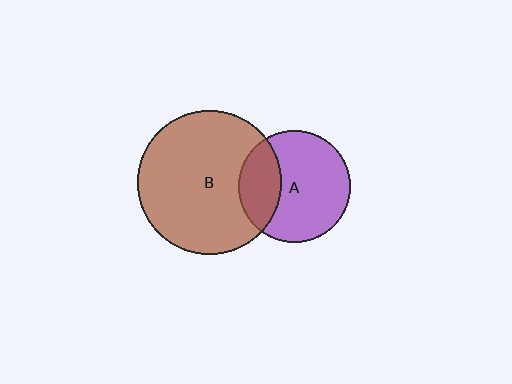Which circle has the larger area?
Circle B (brown).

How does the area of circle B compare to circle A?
Approximately 1.6 times.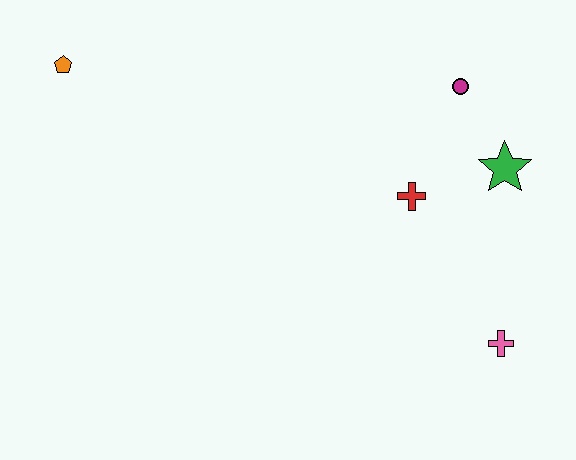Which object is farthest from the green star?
The orange pentagon is farthest from the green star.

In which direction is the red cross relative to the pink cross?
The red cross is above the pink cross.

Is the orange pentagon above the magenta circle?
Yes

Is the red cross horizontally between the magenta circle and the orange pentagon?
Yes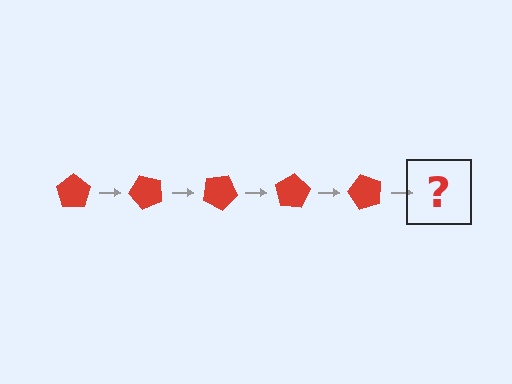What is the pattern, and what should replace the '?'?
The pattern is that the pentagon rotates 50 degrees each step. The '?' should be a red pentagon rotated 250 degrees.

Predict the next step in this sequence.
The next step is a red pentagon rotated 250 degrees.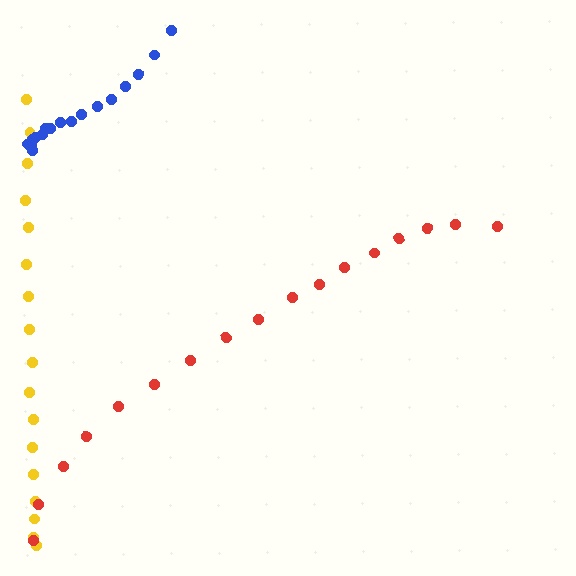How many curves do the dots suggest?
There are 3 distinct paths.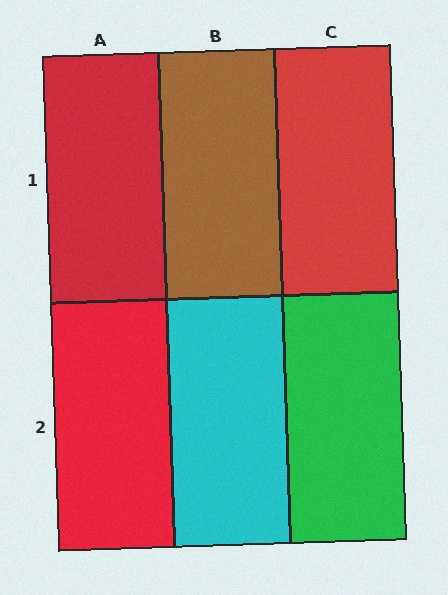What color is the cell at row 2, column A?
Red.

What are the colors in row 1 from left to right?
Red, brown, red.